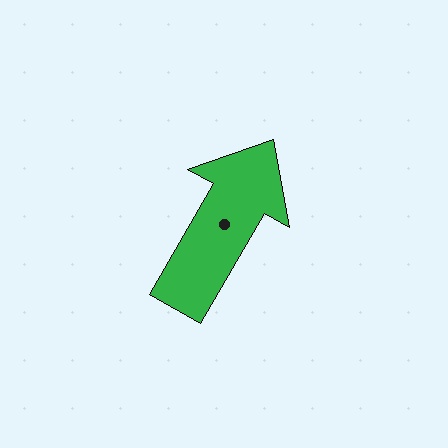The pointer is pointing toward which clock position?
Roughly 1 o'clock.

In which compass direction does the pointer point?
Northeast.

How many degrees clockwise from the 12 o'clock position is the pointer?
Approximately 30 degrees.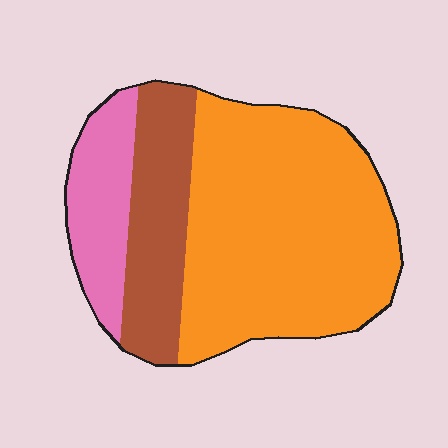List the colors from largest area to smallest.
From largest to smallest: orange, brown, pink.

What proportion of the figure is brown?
Brown takes up about one fifth (1/5) of the figure.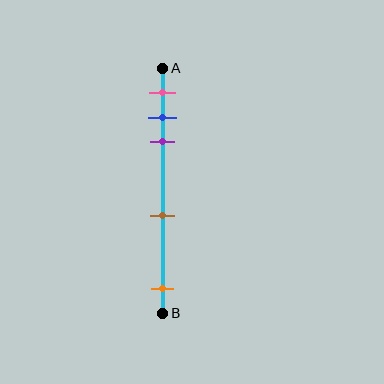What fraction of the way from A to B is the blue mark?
The blue mark is approximately 20% (0.2) of the way from A to B.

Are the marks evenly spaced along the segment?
No, the marks are not evenly spaced.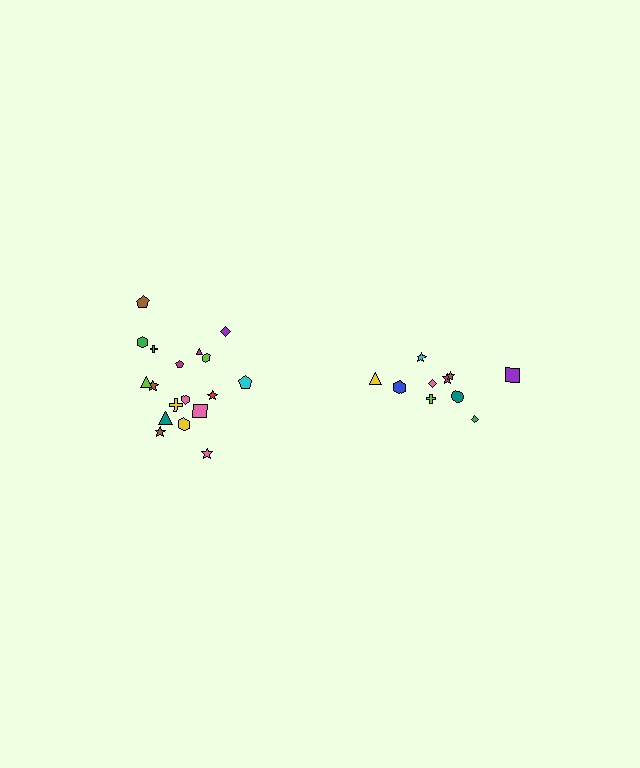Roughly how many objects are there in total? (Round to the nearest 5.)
Roughly 30 objects in total.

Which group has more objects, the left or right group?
The left group.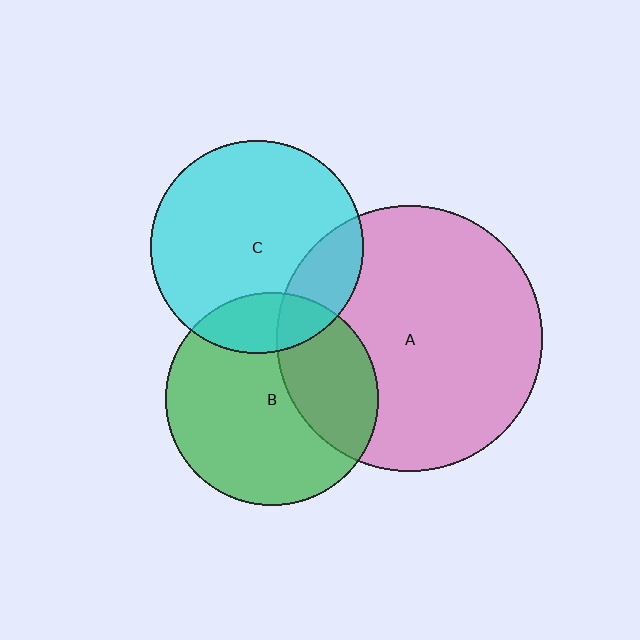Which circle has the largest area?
Circle A (pink).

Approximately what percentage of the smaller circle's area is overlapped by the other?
Approximately 15%.